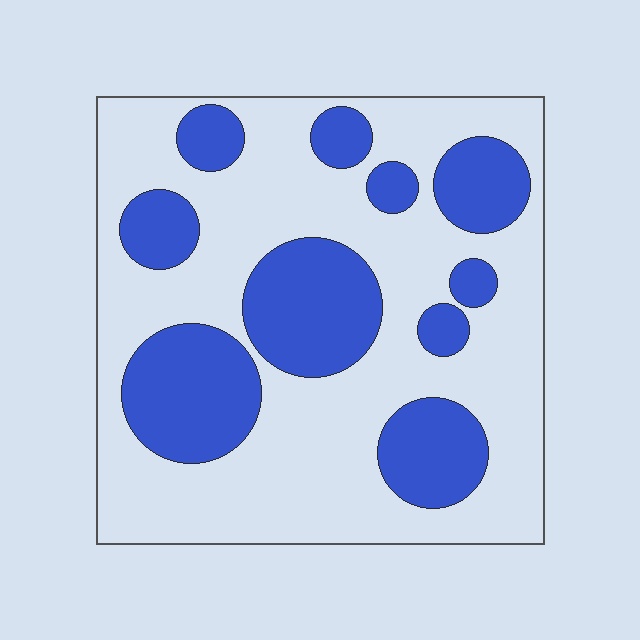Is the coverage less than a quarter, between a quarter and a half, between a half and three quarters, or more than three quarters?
Between a quarter and a half.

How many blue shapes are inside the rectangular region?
10.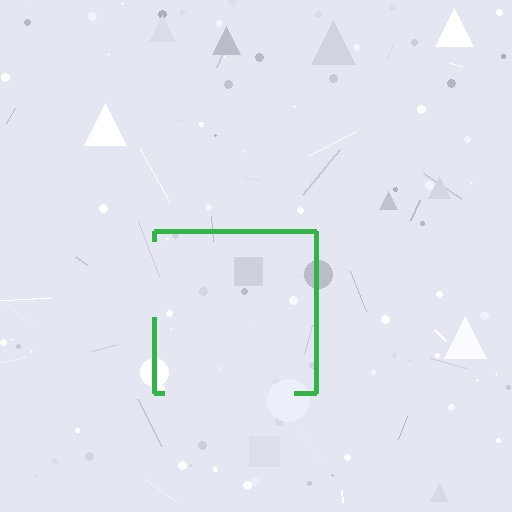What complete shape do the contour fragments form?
The contour fragments form a square.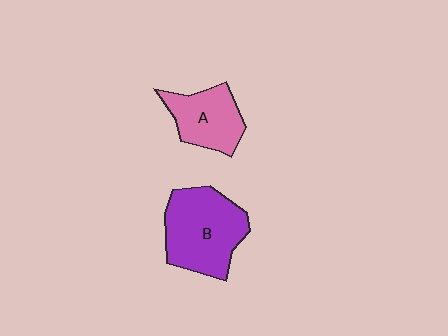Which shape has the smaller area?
Shape A (pink).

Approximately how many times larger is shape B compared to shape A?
Approximately 1.5 times.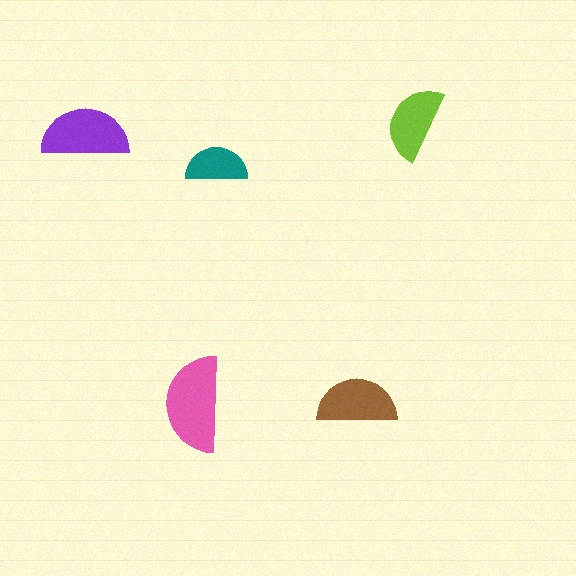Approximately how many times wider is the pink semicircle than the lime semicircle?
About 1.5 times wider.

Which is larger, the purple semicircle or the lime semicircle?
The purple one.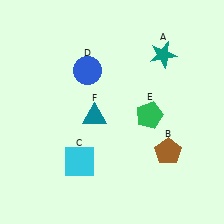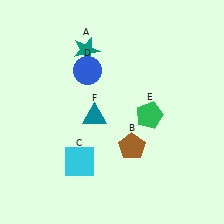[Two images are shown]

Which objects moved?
The objects that moved are: the teal star (A), the brown pentagon (B).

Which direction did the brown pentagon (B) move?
The brown pentagon (B) moved left.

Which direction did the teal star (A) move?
The teal star (A) moved left.